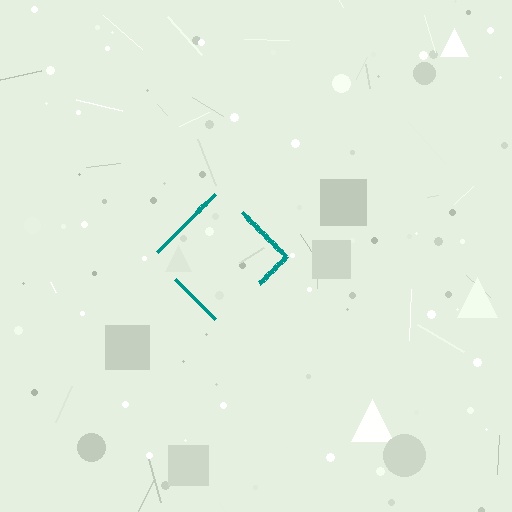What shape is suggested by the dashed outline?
The dashed outline suggests a diamond.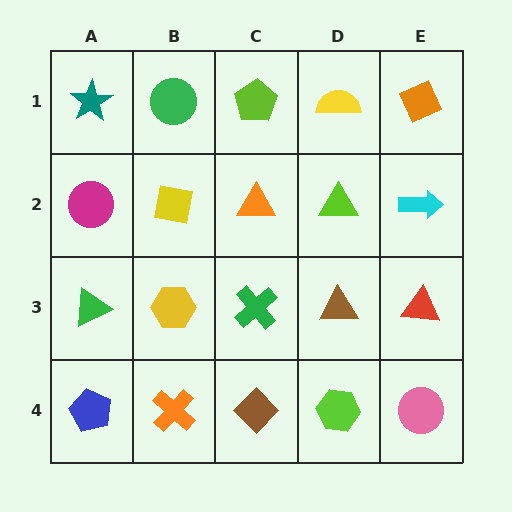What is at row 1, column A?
A teal star.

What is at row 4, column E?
A pink circle.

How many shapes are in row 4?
5 shapes.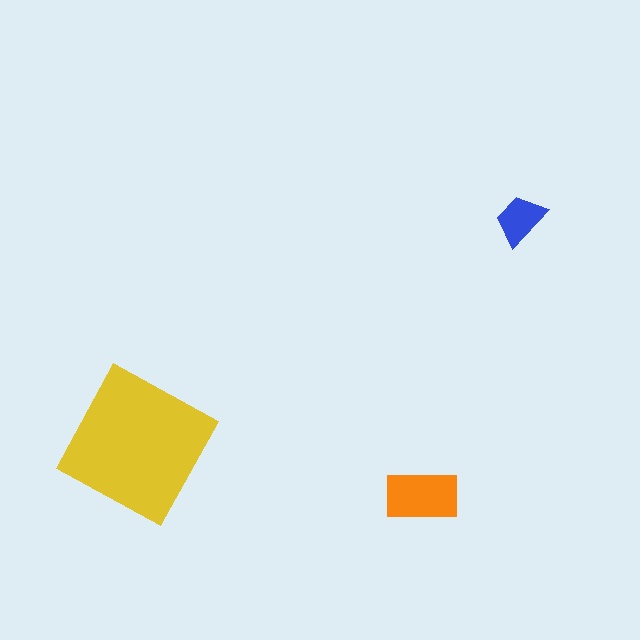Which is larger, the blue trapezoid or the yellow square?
The yellow square.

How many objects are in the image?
There are 3 objects in the image.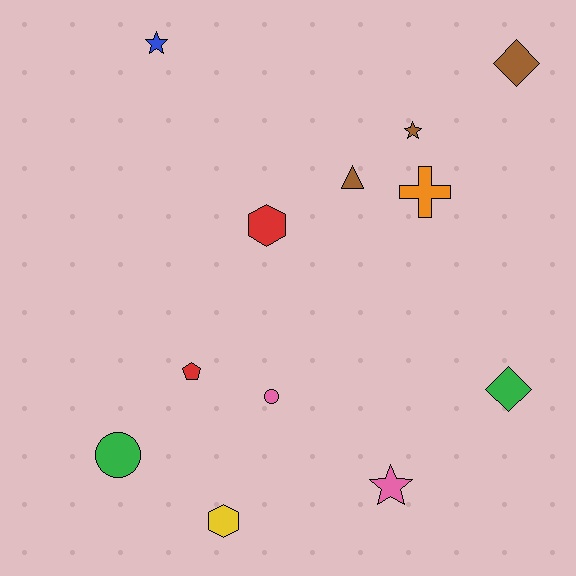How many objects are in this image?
There are 12 objects.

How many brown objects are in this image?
There are 3 brown objects.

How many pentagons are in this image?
There is 1 pentagon.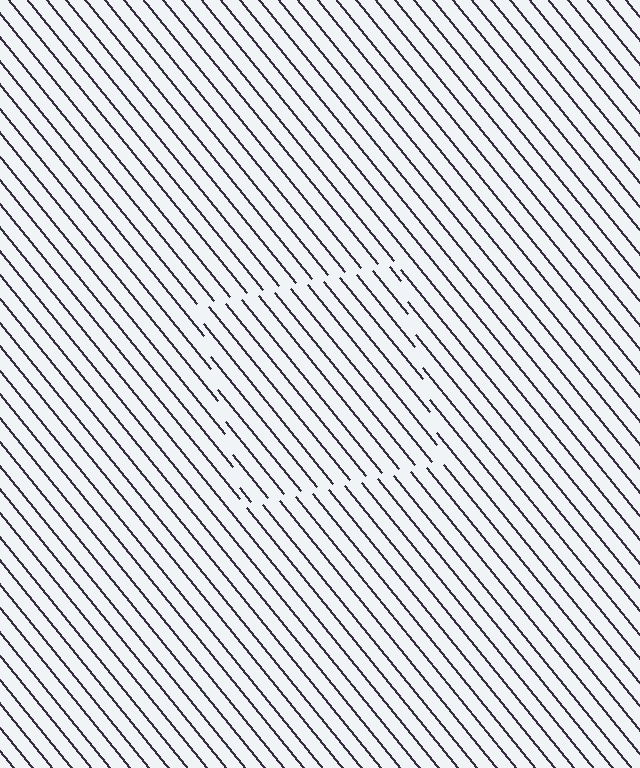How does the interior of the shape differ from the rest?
The interior of the shape contains the same grating, shifted by half a period — the contour is defined by the phase discontinuity where line-ends from the inner and outer gratings abut.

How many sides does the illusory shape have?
4 sides — the line-ends trace a square.